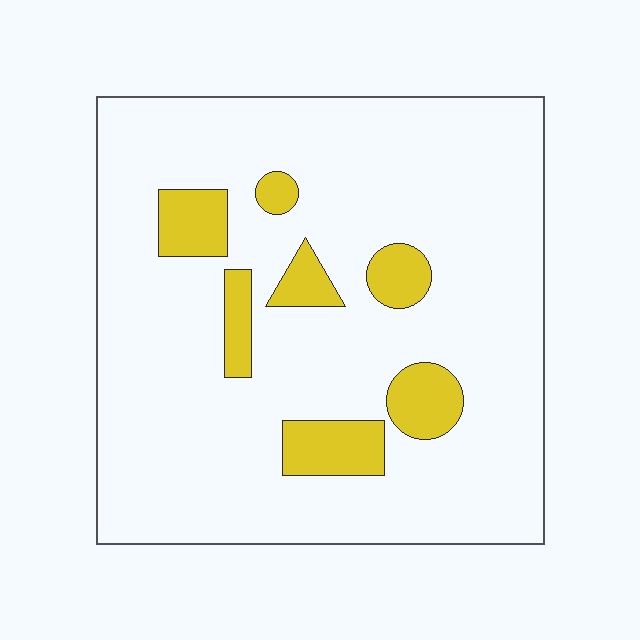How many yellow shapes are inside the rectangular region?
7.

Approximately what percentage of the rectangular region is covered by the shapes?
Approximately 15%.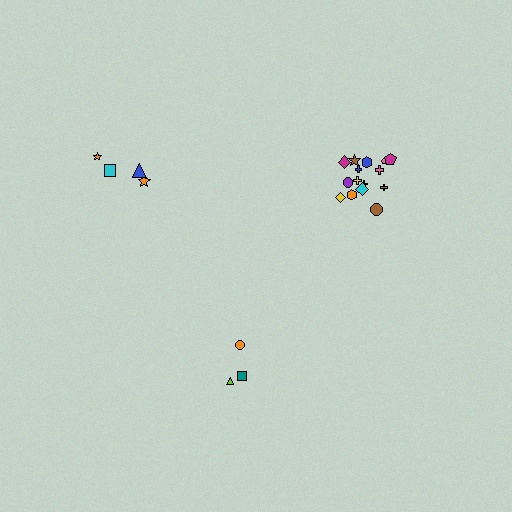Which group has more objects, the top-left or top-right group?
The top-right group.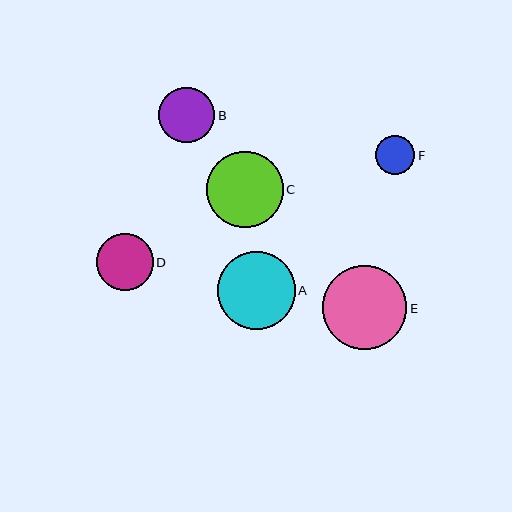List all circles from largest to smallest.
From largest to smallest: E, A, C, D, B, F.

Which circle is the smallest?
Circle F is the smallest with a size of approximately 39 pixels.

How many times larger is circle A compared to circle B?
Circle A is approximately 1.4 times the size of circle B.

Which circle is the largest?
Circle E is the largest with a size of approximately 84 pixels.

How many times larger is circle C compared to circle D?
Circle C is approximately 1.3 times the size of circle D.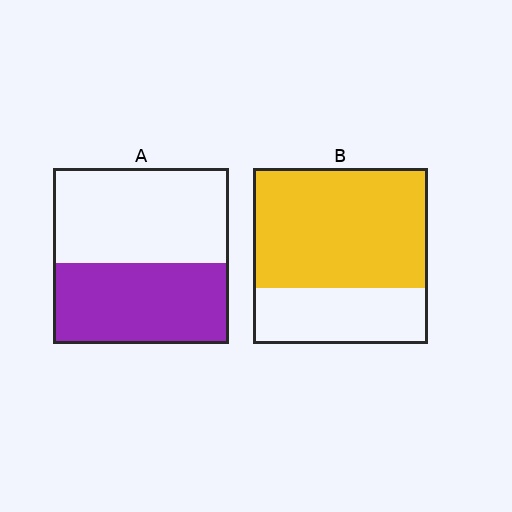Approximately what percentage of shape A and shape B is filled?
A is approximately 45% and B is approximately 70%.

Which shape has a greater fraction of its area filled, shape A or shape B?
Shape B.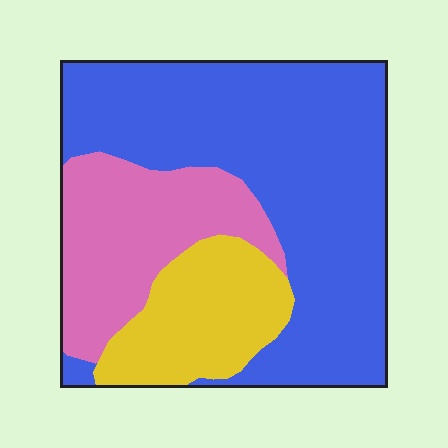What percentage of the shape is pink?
Pink covers about 25% of the shape.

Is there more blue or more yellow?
Blue.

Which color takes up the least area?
Yellow, at roughly 20%.